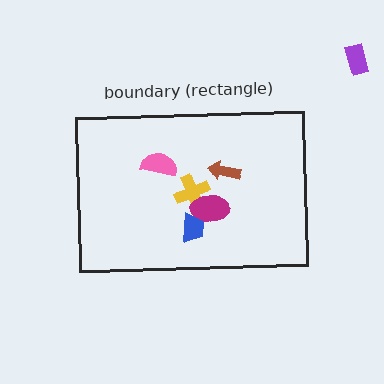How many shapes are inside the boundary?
5 inside, 1 outside.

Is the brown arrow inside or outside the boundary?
Inside.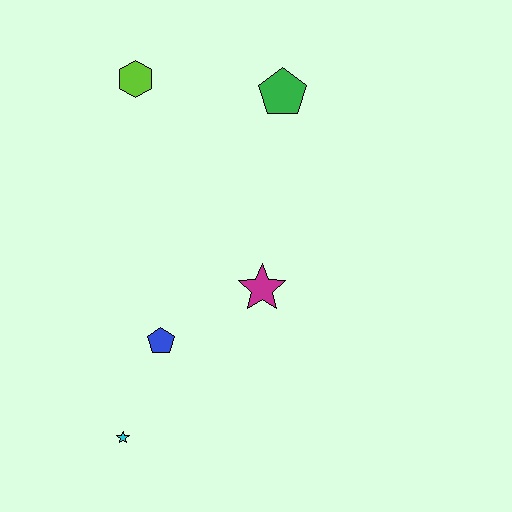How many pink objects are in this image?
There are no pink objects.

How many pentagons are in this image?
There are 2 pentagons.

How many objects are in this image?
There are 5 objects.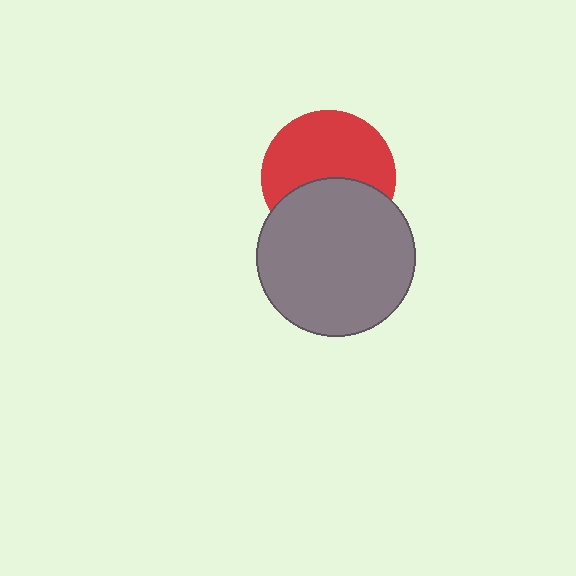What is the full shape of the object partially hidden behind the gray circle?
The partially hidden object is a red circle.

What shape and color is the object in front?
The object in front is a gray circle.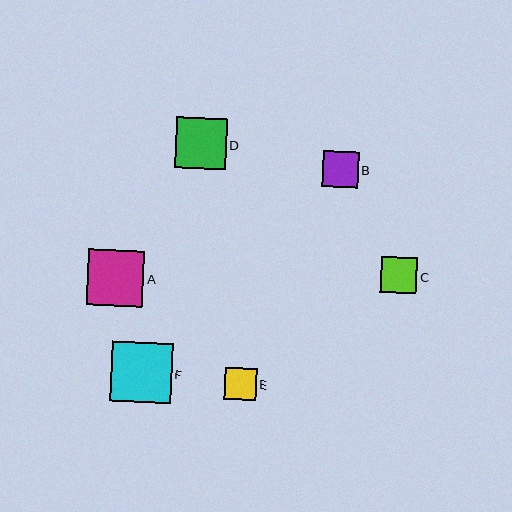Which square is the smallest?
Square E is the smallest with a size of approximately 32 pixels.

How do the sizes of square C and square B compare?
Square C and square B are approximately the same size.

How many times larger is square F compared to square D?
Square F is approximately 1.2 times the size of square D.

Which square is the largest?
Square F is the largest with a size of approximately 60 pixels.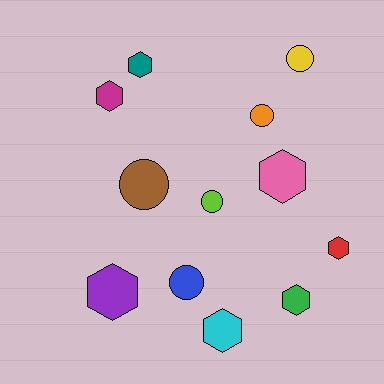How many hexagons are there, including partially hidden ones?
There are 7 hexagons.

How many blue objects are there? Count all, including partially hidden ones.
There is 1 blue object.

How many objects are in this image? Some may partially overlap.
There are 12 objects.